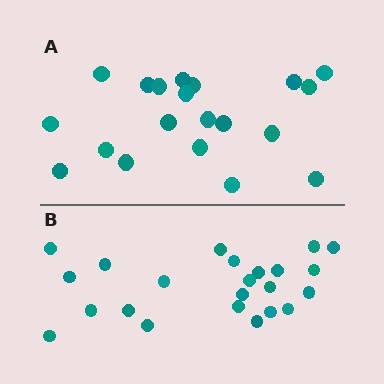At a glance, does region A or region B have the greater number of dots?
Region B (the bottom region) has more dots.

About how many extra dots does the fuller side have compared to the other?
Region B has just a few more — roughly 2 or 3 more dots than region A.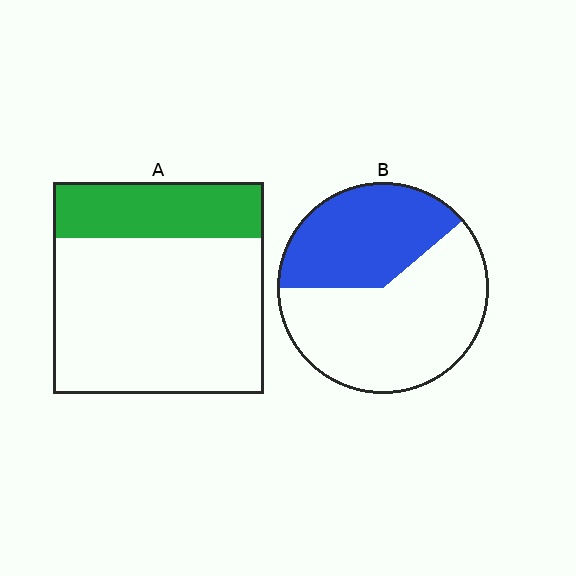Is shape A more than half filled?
No.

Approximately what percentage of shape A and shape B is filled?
A is approximately 25% and B is approximately 40%.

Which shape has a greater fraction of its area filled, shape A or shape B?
Shape B.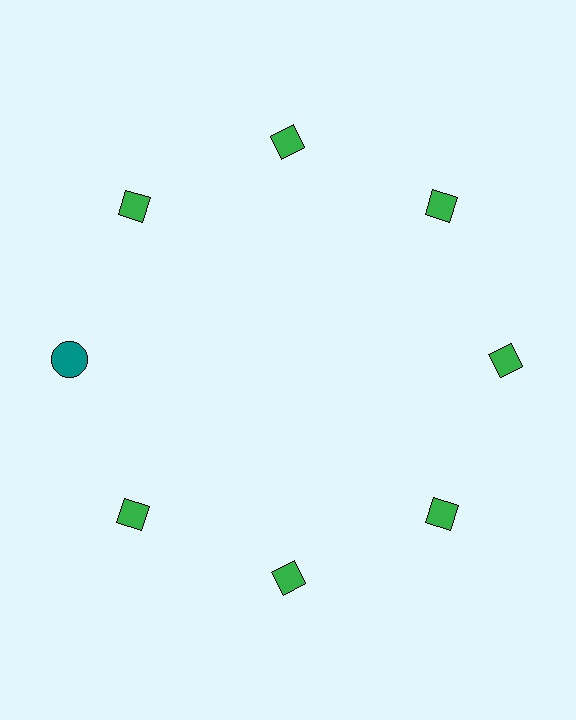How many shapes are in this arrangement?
There are 8 shapes arranged in a ring pattern.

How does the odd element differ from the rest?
It differs in both color (teal instead of green) and shape (circle instead of diamond).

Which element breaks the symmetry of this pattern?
The teal circle at roughly the 9 o'clock position breaks the symmetry. All other shapes are green diamonds.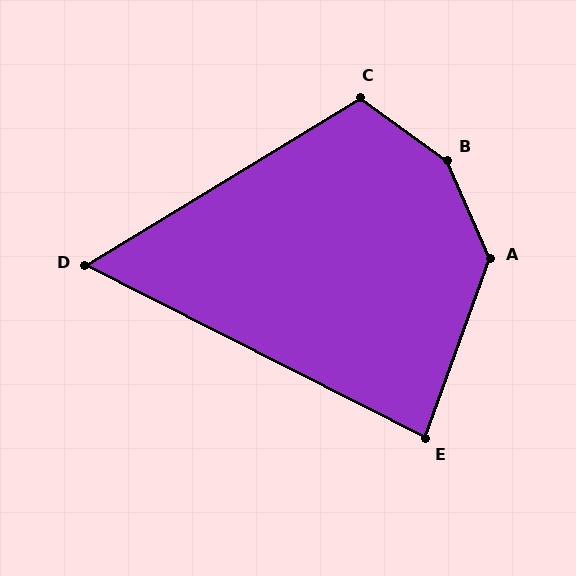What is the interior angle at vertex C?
Approximately 112 degrees (obtuse).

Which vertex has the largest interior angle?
B, at approximately 150 degrees.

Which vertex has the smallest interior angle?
D, at approximately 58 degrees.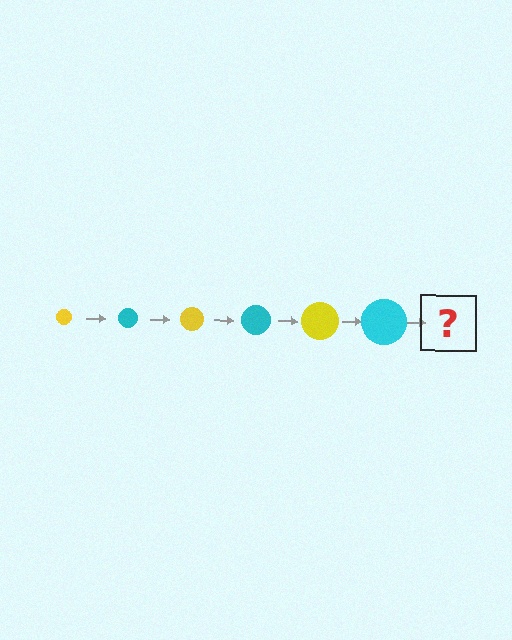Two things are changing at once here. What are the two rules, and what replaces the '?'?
The two rules are that the circle grows larger each step and the color cycles through yellow and cyan. The '?' should be a yellow circle, larger than the previous one.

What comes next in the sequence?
The next element should be a yellow circle, larger than the previous one.